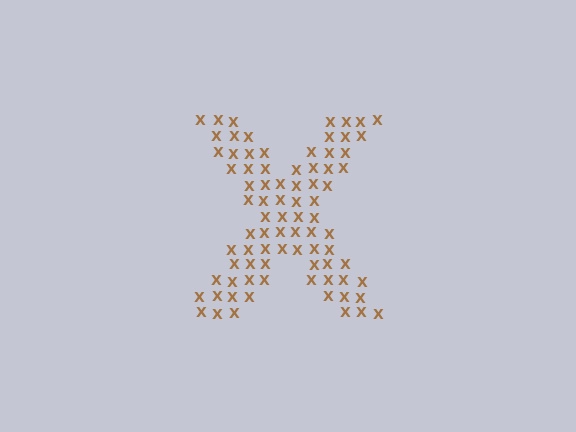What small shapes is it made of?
It is made of small letter X's.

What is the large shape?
The large shape is the letter X.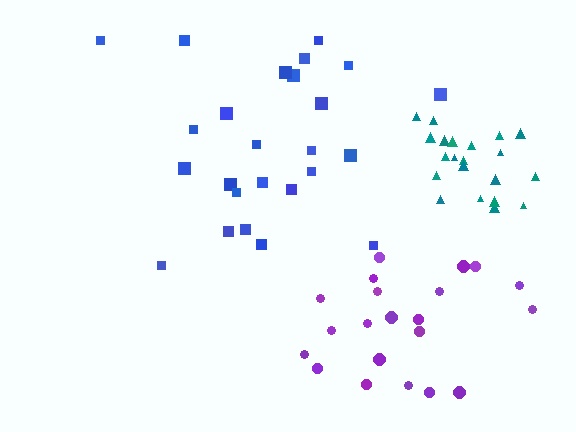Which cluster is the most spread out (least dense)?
Blue.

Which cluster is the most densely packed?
Teal.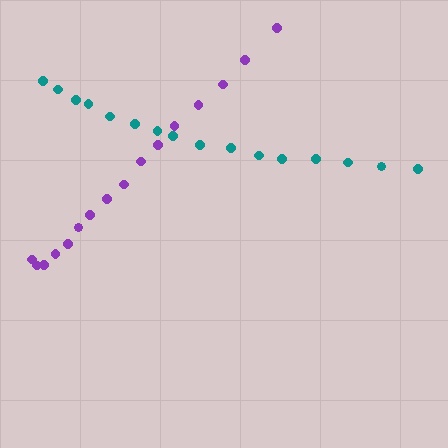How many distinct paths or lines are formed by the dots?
There are 2 distinct paths.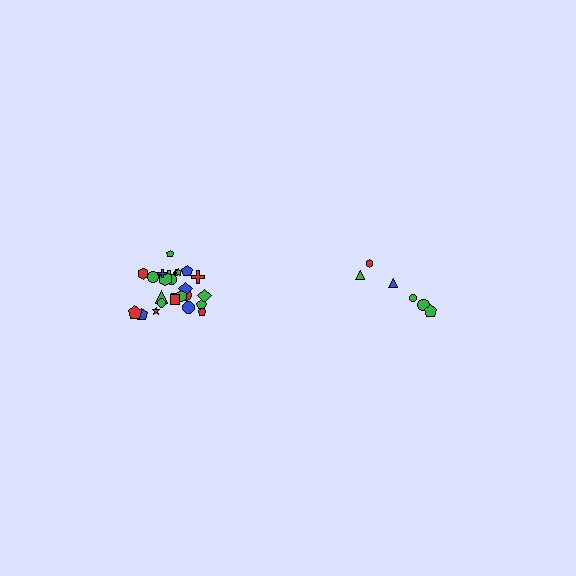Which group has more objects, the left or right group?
The left group.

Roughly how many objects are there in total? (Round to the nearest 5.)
Roughly 30 objects in total.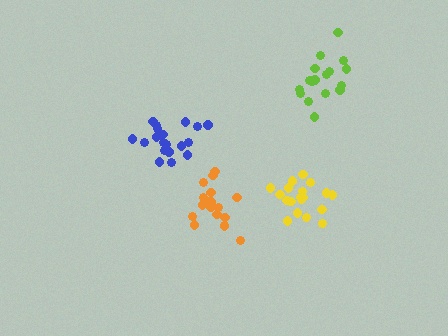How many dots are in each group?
Group 1: 20 dots, Group 2: 17 dots, Group 3: 19 dots, Group 4: 19 dots (75 total).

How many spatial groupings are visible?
There are 4 spatial groupings.